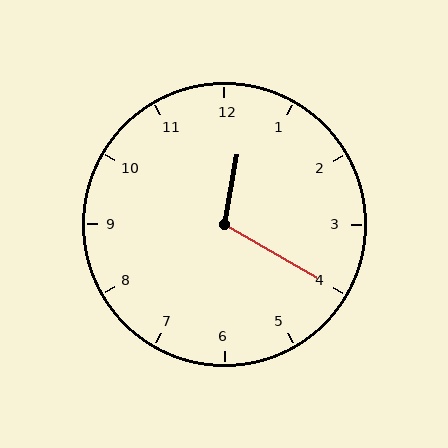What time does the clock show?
12:20.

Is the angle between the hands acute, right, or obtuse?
It is obtuse.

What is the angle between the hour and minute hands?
Approximately 110 degrees.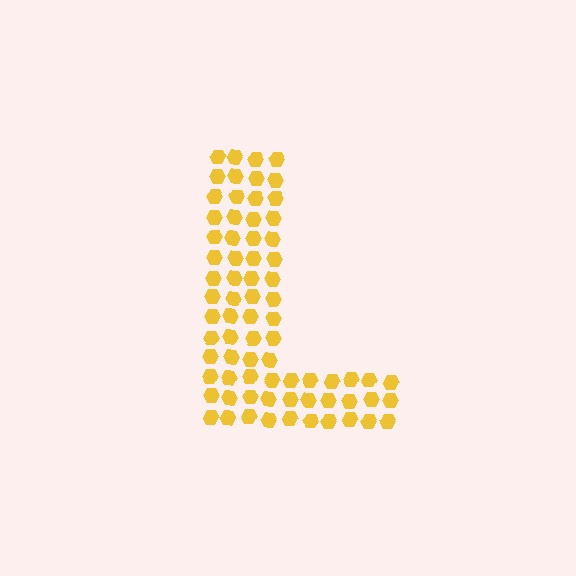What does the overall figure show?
The overall figure shows the letter L.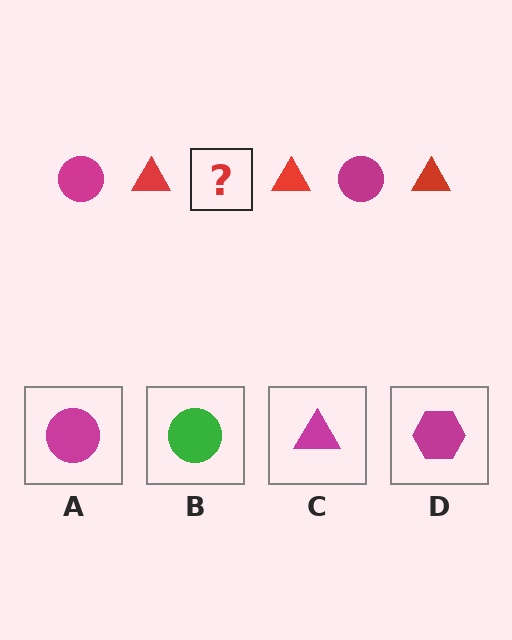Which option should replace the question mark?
Option A.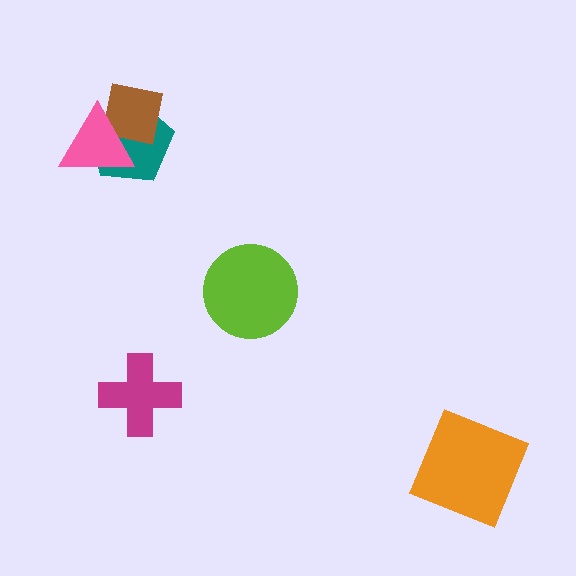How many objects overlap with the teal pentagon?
2 objects overlap with the teal pentagon.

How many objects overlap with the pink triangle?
2 objects overlap with the pink triangle.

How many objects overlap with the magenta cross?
0 objects overlap with the magenta cross.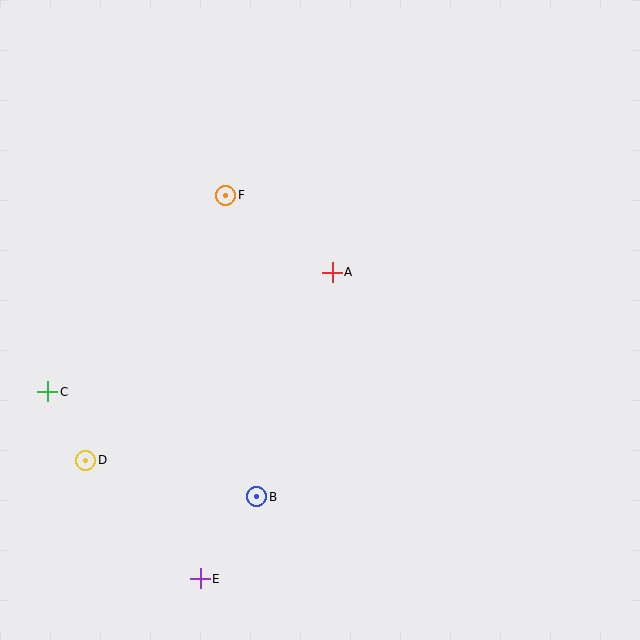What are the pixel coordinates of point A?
Point A is at (332, 272).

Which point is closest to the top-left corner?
Point F is closest to the top-left corner.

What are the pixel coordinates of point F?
Point F is at (226, 195).